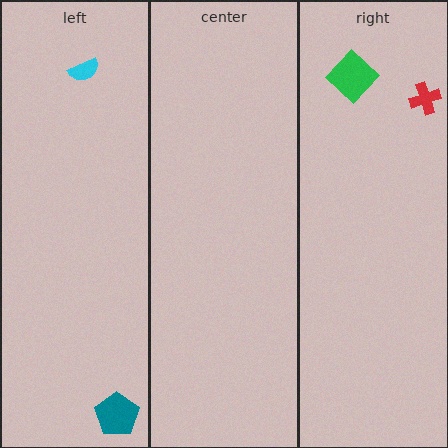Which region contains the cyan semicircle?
The left region.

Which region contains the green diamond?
The right region.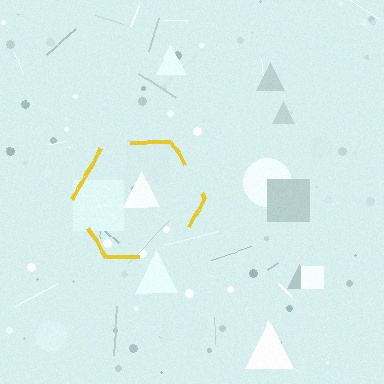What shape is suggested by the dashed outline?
The dashed outline suggests a hexagon.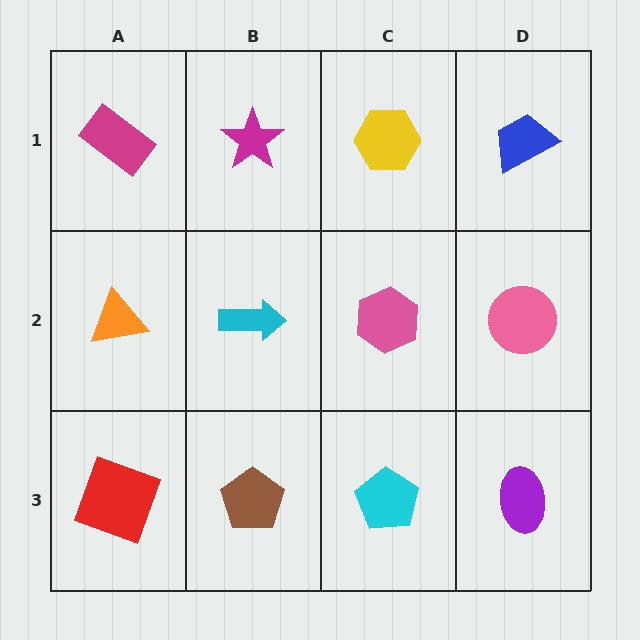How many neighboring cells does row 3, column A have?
2.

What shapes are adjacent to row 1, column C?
A pink hexagon (row 2, column C), a magenta star (row 1, column B), a blue trapezoid (row 1, column D).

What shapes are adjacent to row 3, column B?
A cyan arrow (row 2, column B), a red square (row 3, column A), a cyan pentagon (row 3, column C).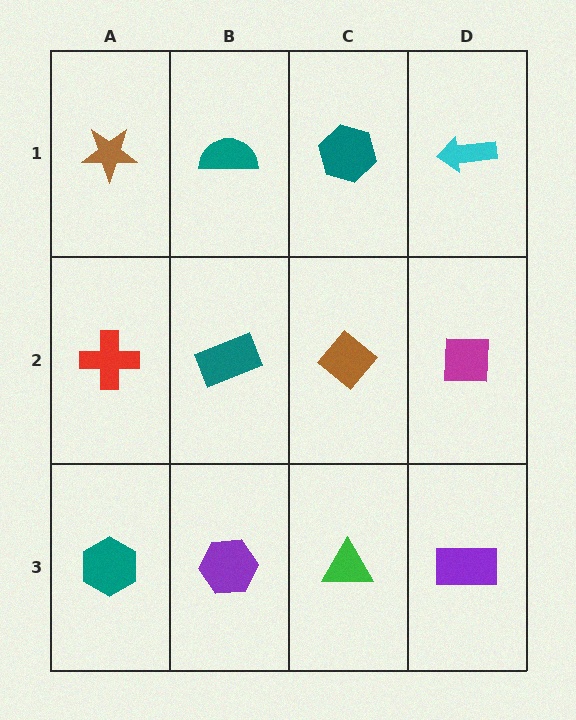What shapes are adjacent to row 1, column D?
A magenta square (row 2, column D), a teal hexagon (row 1, column C).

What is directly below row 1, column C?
A brown diamond.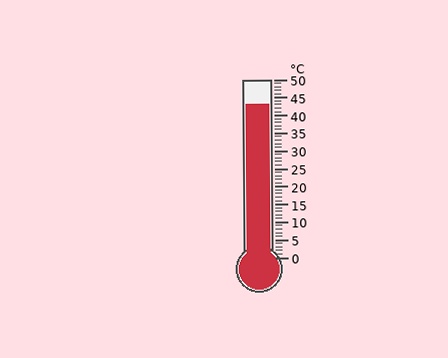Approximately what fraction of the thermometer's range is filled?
The thermometer is filled to approximately 85% of its range.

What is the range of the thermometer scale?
The thermometer scale ranges from 0°C to 50°C.